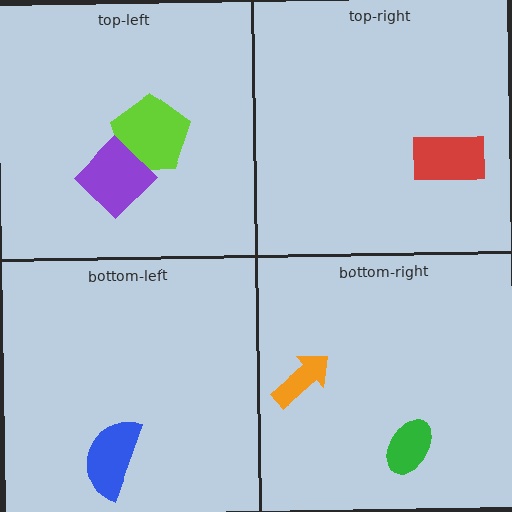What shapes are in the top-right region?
The red rectangle.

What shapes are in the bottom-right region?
The orange arrow, the green ellipse.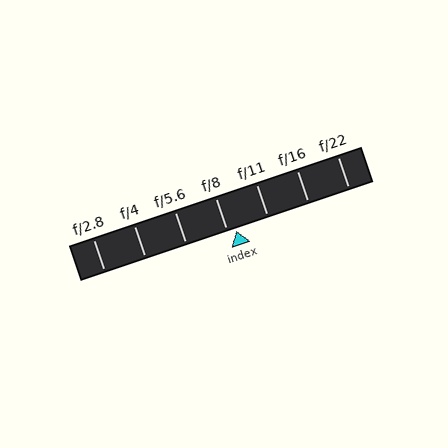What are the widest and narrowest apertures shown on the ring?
The widest aperture shown is f/2.8 and the narrowest is f/22.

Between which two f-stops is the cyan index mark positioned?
The index mark is between f/8 and f/11.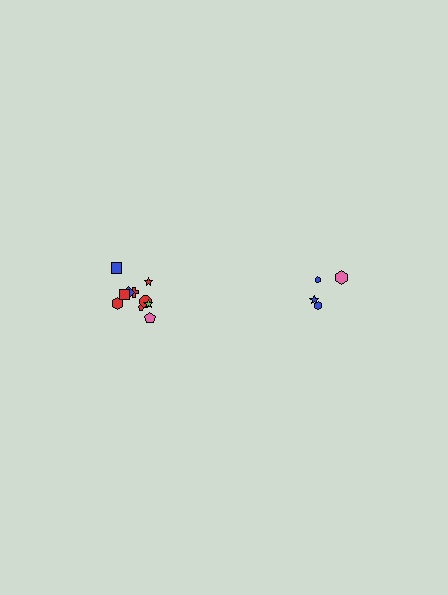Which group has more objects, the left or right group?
The left group.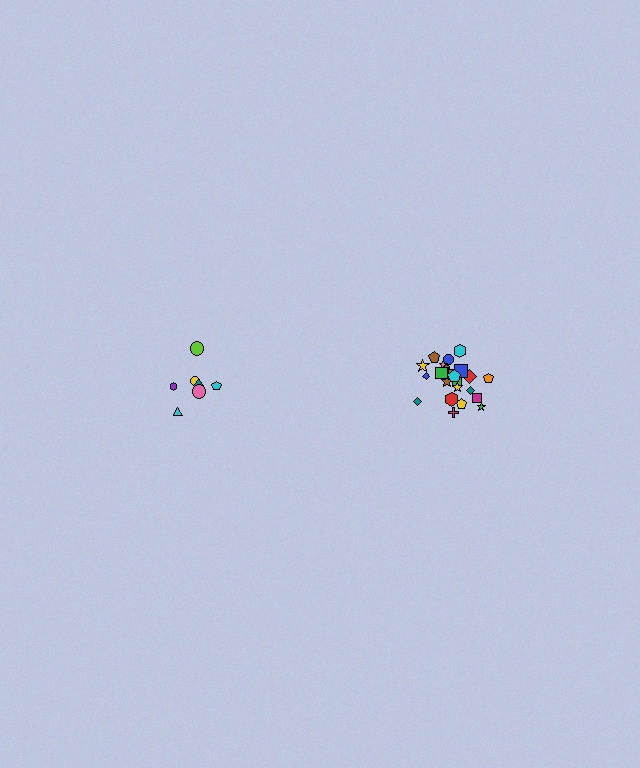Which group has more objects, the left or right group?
The right group.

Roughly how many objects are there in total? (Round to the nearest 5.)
Roughly 30 objects in total.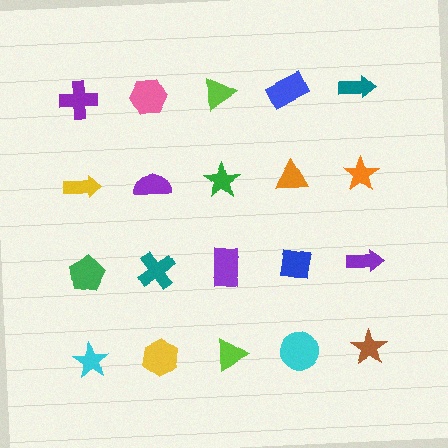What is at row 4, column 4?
A cyan circle.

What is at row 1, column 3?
A lime triangle.